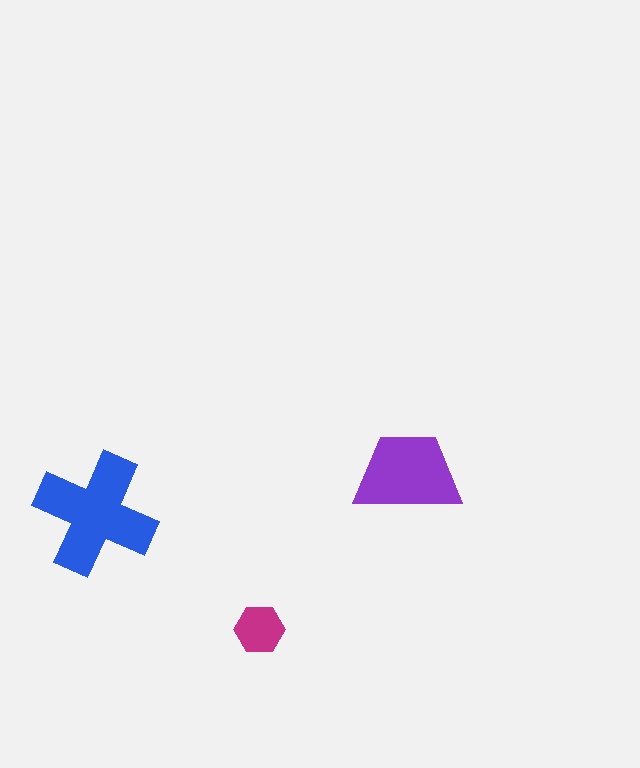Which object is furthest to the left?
The blue cross is leftmost.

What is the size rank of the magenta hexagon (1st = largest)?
3rd.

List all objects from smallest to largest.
The magenta hexagon, the purple trapezoid, the blue cross.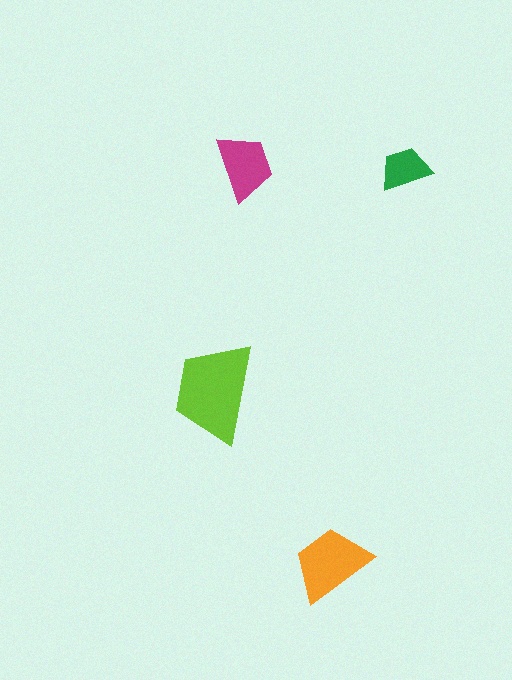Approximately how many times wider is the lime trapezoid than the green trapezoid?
About 2 times wider.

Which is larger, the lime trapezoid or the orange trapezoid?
The lime one.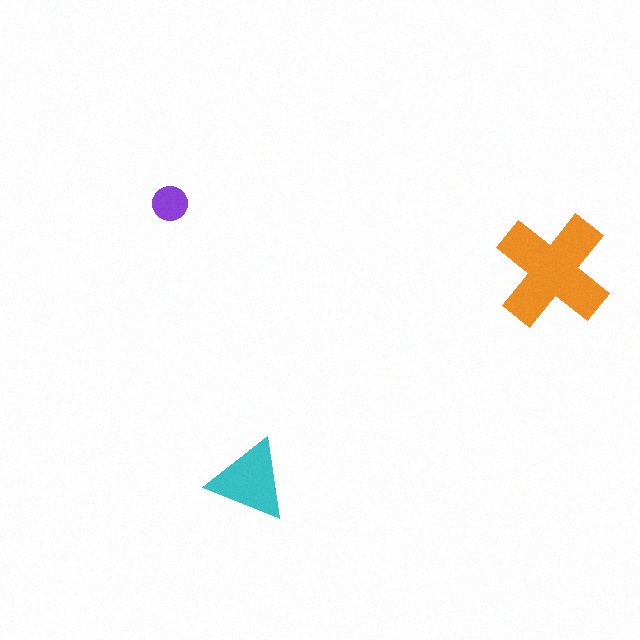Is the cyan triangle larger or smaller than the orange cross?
Smaller.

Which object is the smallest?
The purple circle.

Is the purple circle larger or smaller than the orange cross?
Smaller.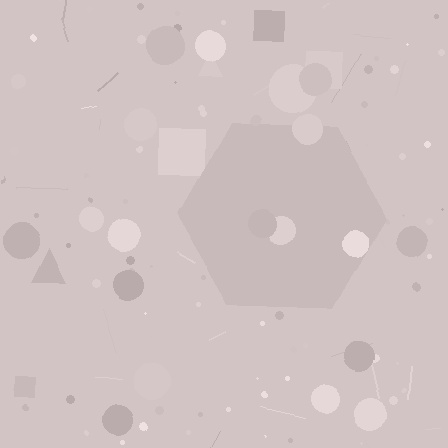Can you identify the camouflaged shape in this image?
The camouflaged shape is a hexagon.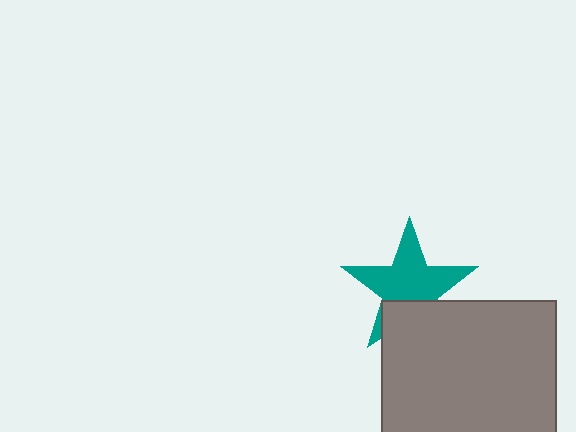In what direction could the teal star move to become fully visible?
The teal star could move up. That would shift it out from behind the gray square entirely.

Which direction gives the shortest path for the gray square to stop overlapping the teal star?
Moving down gives the shortest separation.